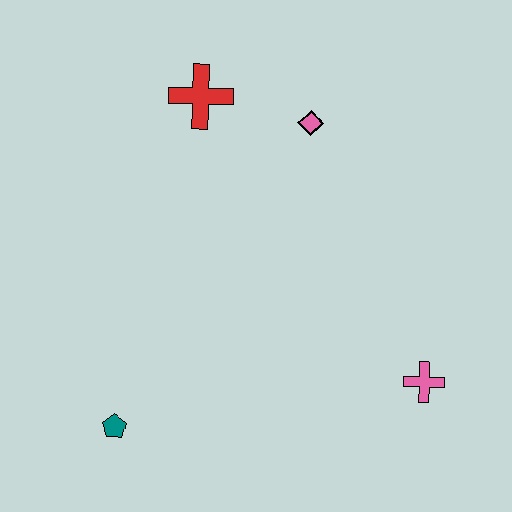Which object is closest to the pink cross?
The pink diamond is closest to the pink cross.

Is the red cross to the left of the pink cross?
Yes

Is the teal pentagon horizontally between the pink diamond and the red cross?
No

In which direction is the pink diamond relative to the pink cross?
The pink diamond is above the pink cross.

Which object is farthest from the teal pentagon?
The pink diamond is farthest from the teal pentagon.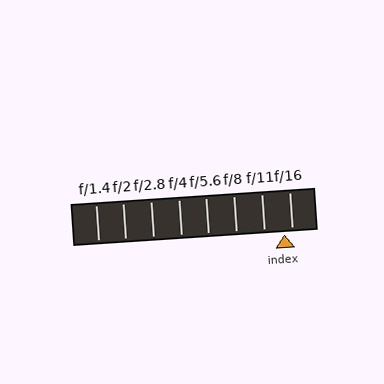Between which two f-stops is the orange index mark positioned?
The index mark is between f/11 and f/16.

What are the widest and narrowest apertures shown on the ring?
The widest aperture shown is f/1.4 and the narrowest is f/16.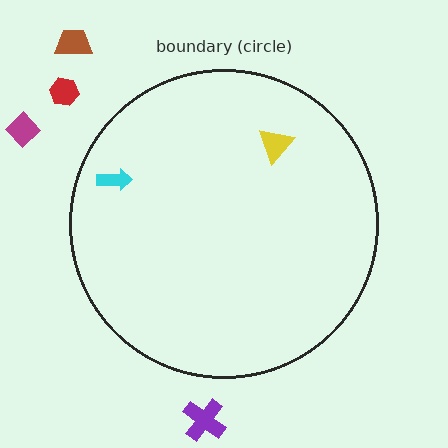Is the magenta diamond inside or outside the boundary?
Outside.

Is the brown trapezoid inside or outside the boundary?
Outside.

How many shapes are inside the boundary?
2 inside, 4 outside.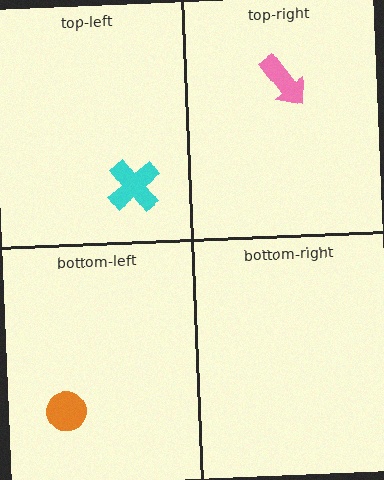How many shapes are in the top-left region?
1.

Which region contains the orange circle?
The bottom-left region.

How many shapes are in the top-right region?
1.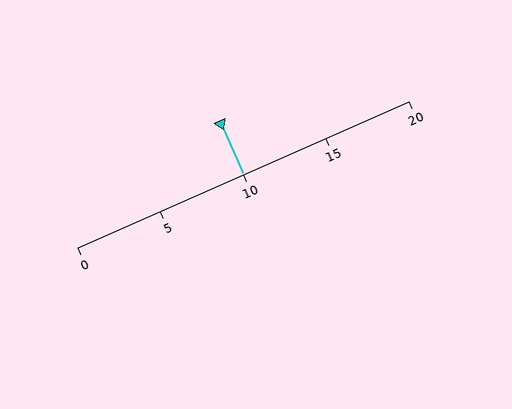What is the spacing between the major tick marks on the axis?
The major ticks are spaced 5 apart.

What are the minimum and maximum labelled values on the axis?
The axis runs from 0 to 20.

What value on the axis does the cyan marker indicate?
The marker indicates approximately 10.